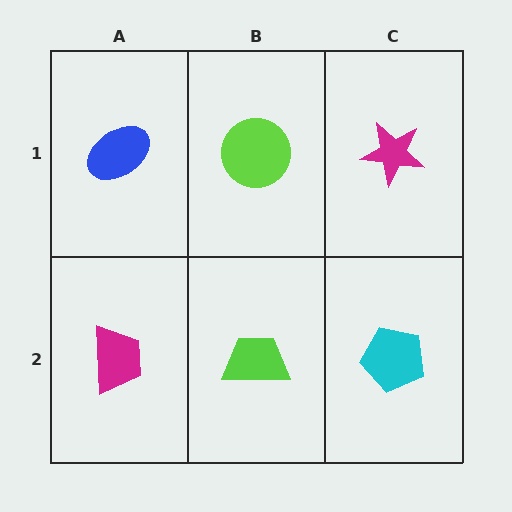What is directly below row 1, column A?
A magenta trapezoid.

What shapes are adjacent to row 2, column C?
A magenta star (row 1, column C), a lime trapezoid (row 2, column B).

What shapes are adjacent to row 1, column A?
A magenta trapezoid (row 2, column A), a lime circle (row 1, column B).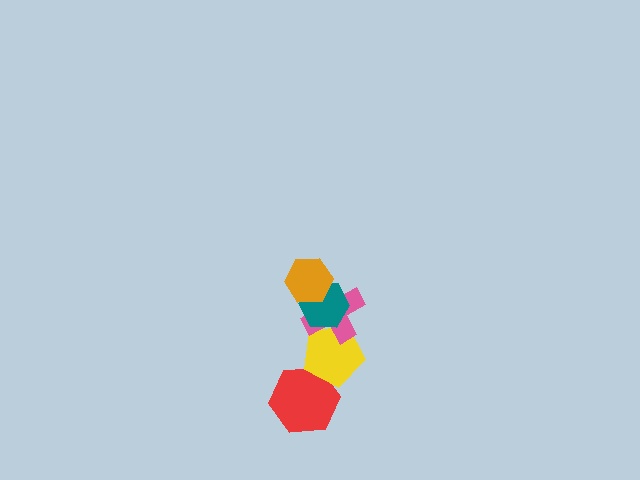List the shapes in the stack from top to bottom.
From top to bottom: the orange hexagon, the teal hexagon, the pink cross, the yellow pentagon, the red hexagon.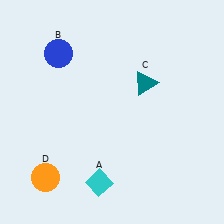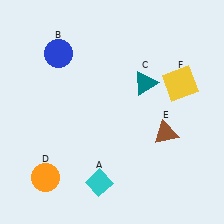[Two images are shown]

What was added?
A brown triangle (E), a yellow square (F) were added in Image 2.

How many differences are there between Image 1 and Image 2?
There are 2 differences between the two images.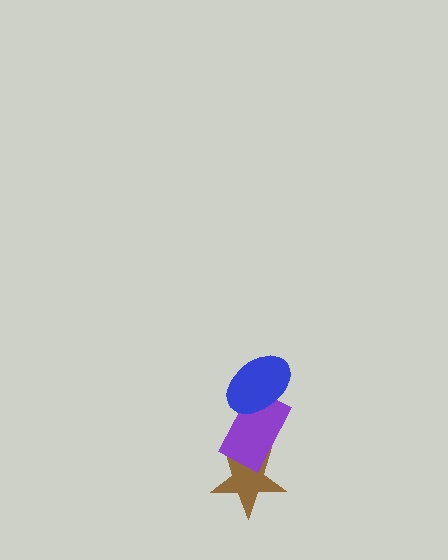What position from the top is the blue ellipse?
The blue ellipse is 1st from the top.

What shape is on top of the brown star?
The purple rectangle is on top of the brown star.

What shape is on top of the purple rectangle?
The blue ellipse is on top of the purple rectangle.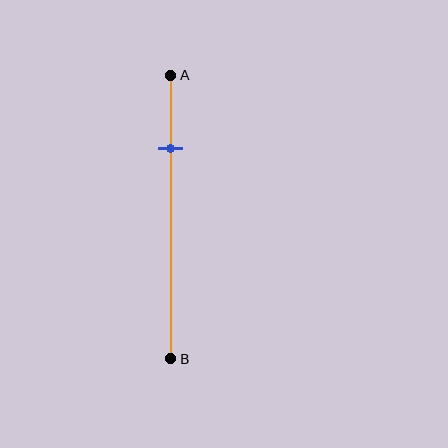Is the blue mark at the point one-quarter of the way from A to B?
Yes, the mark is approximately at the one-quarter point.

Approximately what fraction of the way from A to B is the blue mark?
The blue mark is approximately 25% of the way from A to B.